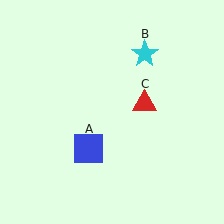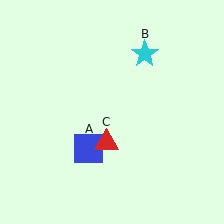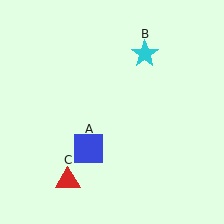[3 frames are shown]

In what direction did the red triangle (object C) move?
The red triangle (object C) moved down and to the left.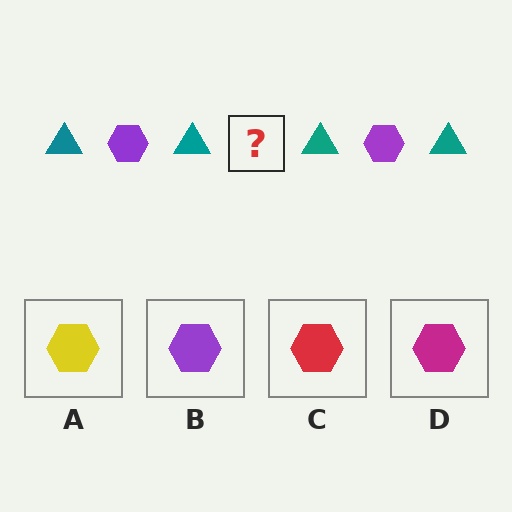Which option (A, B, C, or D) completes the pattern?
B.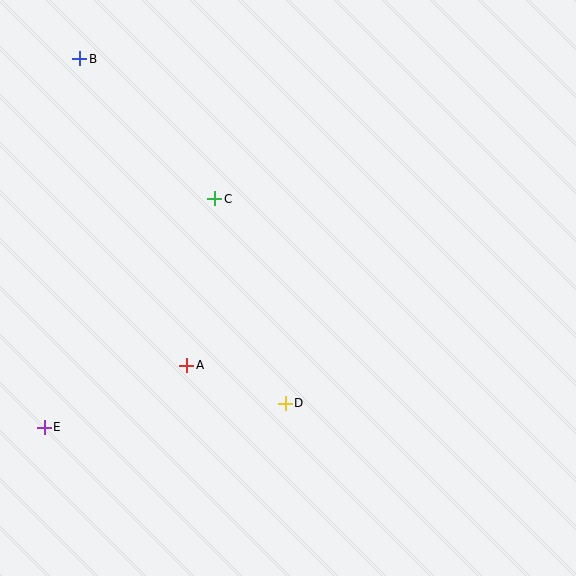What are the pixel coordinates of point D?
Point D is at (285, 403).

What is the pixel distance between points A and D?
The distance between A and D is 105 pixels.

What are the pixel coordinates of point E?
Point E is at (44, 427).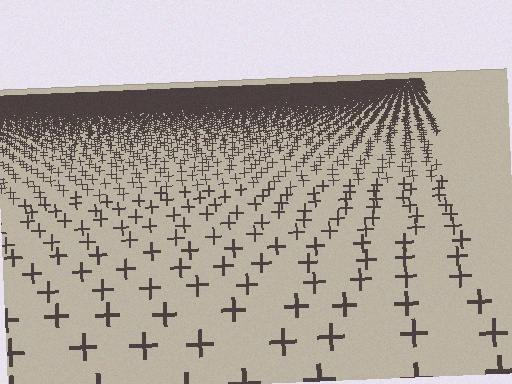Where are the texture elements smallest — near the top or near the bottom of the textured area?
Near the top.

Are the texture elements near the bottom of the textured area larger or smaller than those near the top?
Larger. Near the bottom, elements are closer to the viewer and appear at a bigger on-screen size.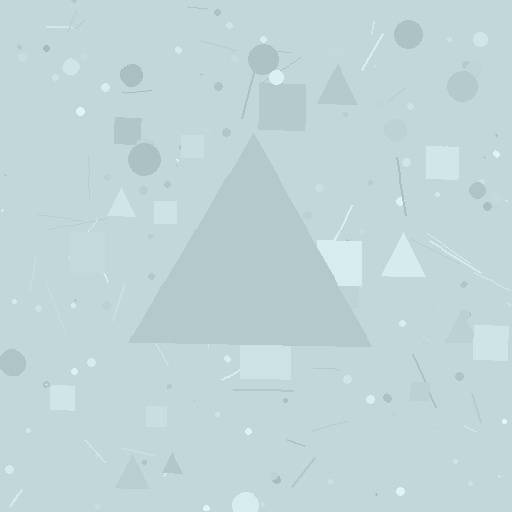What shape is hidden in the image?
A triangle is hidden in the image.